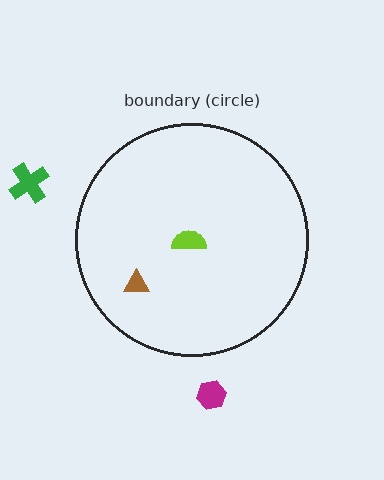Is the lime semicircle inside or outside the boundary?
Inside.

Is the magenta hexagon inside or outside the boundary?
Outside.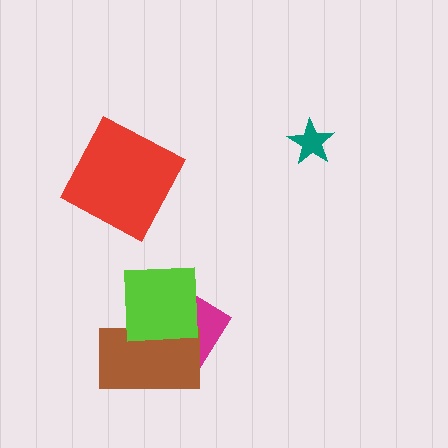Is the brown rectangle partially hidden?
Yes, it is partially covered by another shape.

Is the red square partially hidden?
No, no other shape covers it.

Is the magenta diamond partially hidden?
Yes, it is partially covered by another shape.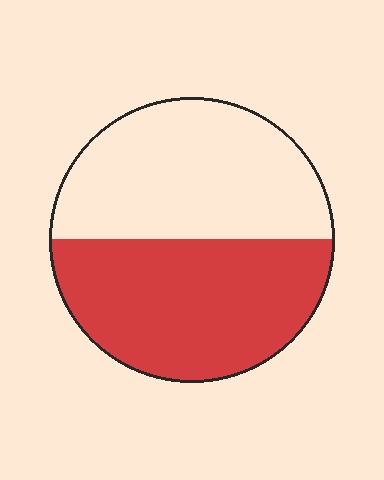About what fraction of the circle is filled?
About one half (1/2).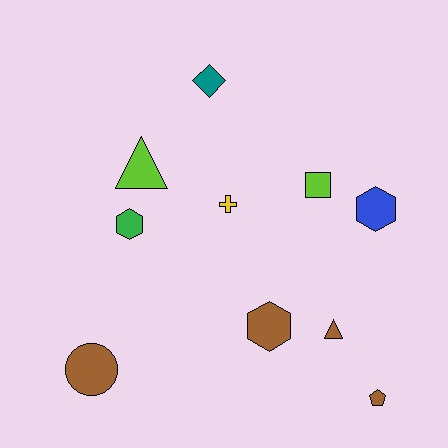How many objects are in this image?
There are 10 objects.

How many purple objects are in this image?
There are no purple objects.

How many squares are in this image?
There is 1 square.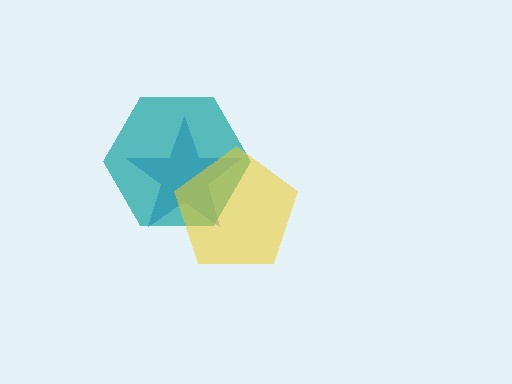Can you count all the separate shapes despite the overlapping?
Yes, there are 3 separate shapes.